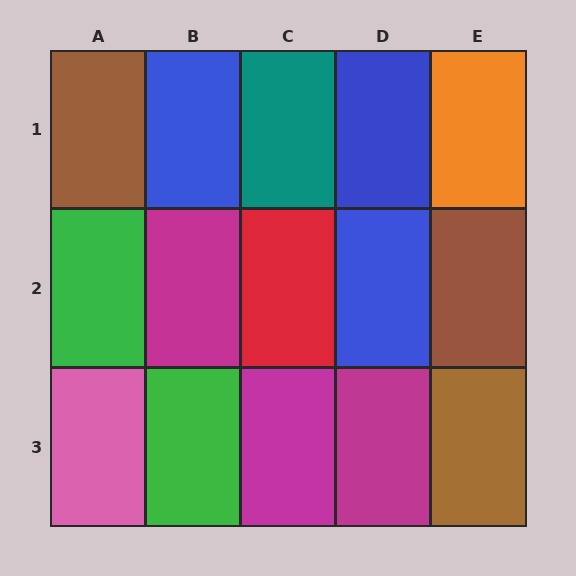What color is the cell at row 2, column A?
Green.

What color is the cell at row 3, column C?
Magenta.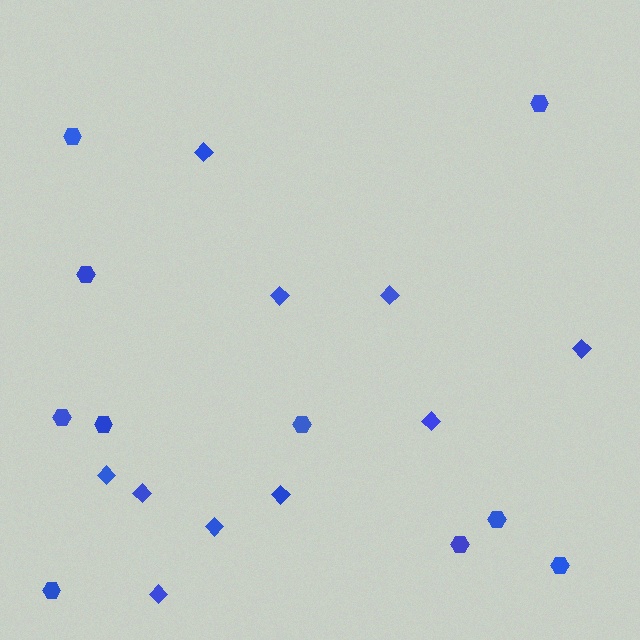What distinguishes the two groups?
There are 2 groups: one group of hexagons (10) and one group of diamonds (10).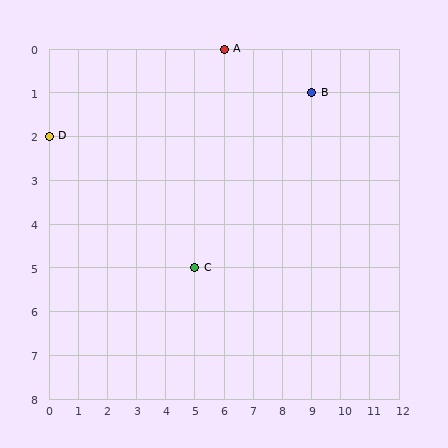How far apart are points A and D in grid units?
Points A and D are 6 columns and 2 rows apart (about 6.3 grid units diagonally).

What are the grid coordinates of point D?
Point D is at grid coordinates (0, 2).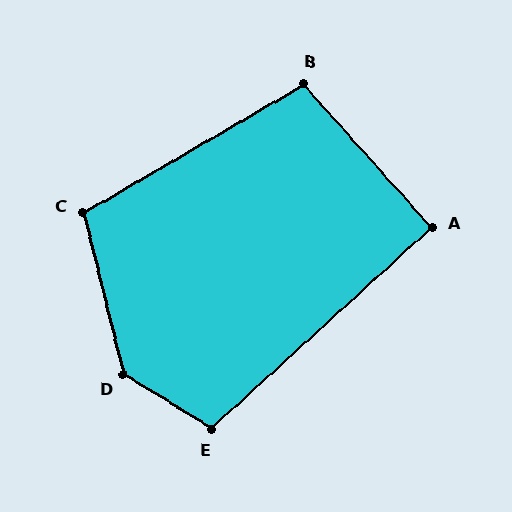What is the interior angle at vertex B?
Approximately 102 degrees (obtuse).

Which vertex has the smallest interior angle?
A, at approximately 91 degrees.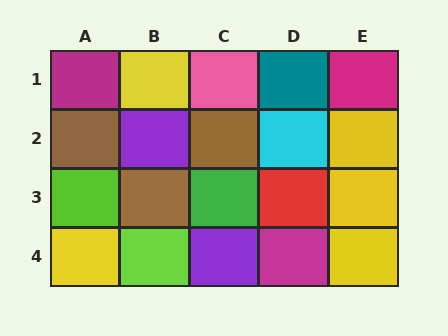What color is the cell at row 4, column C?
Purple.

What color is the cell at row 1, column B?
Yellow.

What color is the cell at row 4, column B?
Lime.